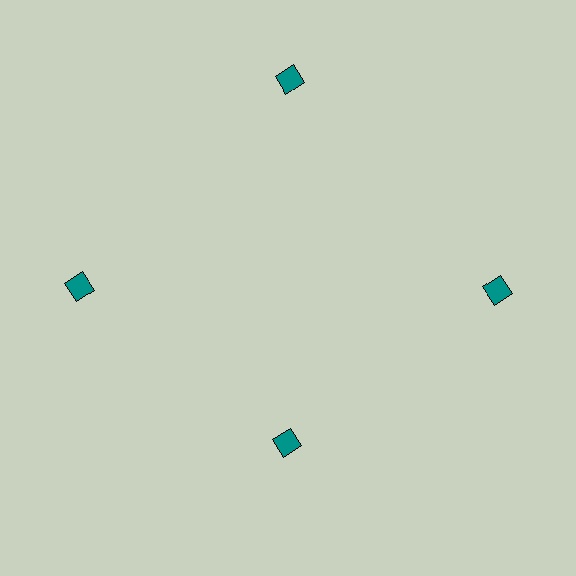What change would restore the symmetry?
The symmetry would be restored by moving it outward, back onto the ring so that all 4 squares sit at equal angles and equal distance from the center.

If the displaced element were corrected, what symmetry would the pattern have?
It would have 4-fold rotational symmetry — the pattern would map onto itself every 90 degrees.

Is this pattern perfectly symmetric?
No. The 4 teal squares are arranged in a ring, but one element near the 6 o'clock position is pulled inward toward the center, breaking the 4-fold rotational symmetry.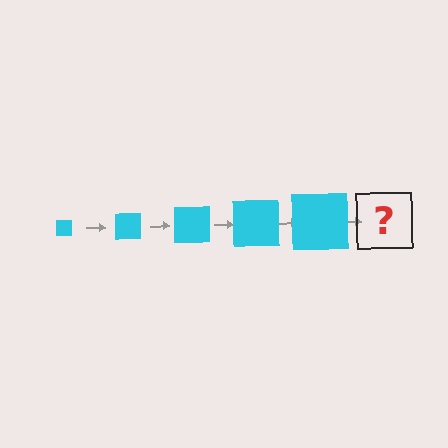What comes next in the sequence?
The next element should be a cyan square, larger than the previous one.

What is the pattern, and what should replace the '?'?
The pattern is that the square gets progressively larger each step. The '?' should be a cyan square, larger than the previous one.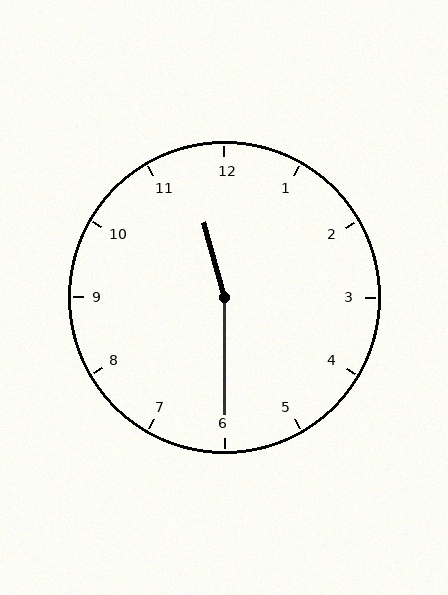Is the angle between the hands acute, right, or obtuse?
It is obtuse.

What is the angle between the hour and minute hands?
Approximately 165 degrees.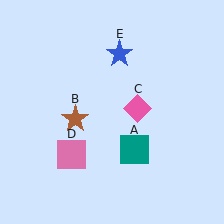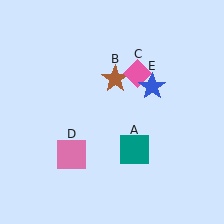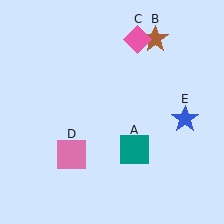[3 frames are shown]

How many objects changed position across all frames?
3 objects changed position: brown star (object B), pink diamond (object C), blue star (object E).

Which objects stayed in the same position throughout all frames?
Teal square (object A) and pink square (object D) remained stationary.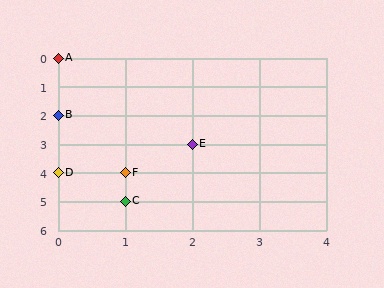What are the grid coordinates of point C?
Point C is at grid coordinates (1, 5).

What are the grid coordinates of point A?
Point A is at grid coordinates (0, 0).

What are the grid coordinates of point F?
Point F is at grid coordinates (1, 4).